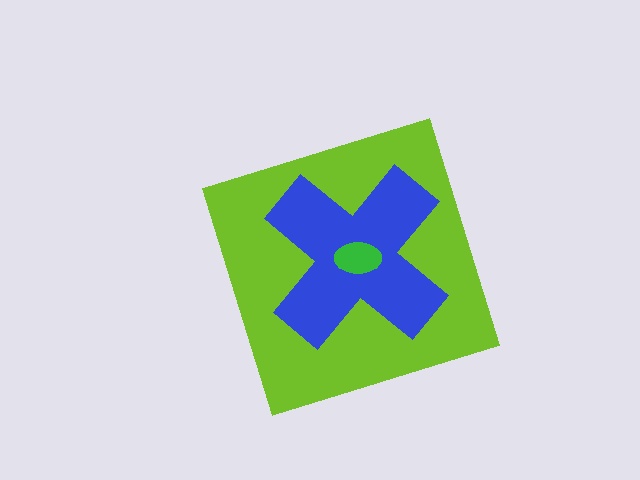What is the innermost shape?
The green ellipse.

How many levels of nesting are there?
3.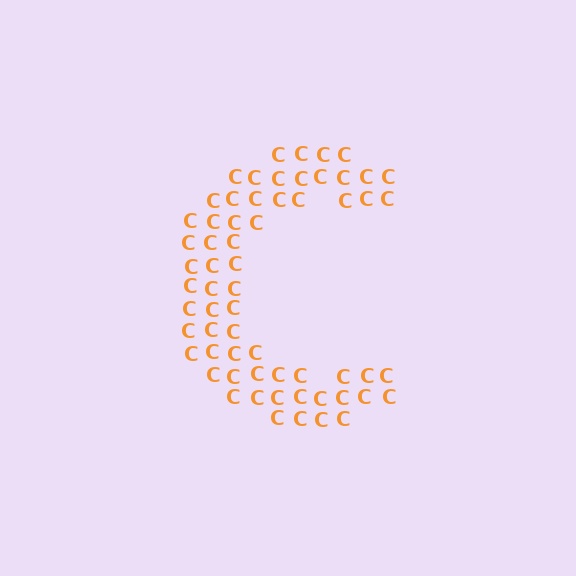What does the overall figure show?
The overall figure shows the letter C.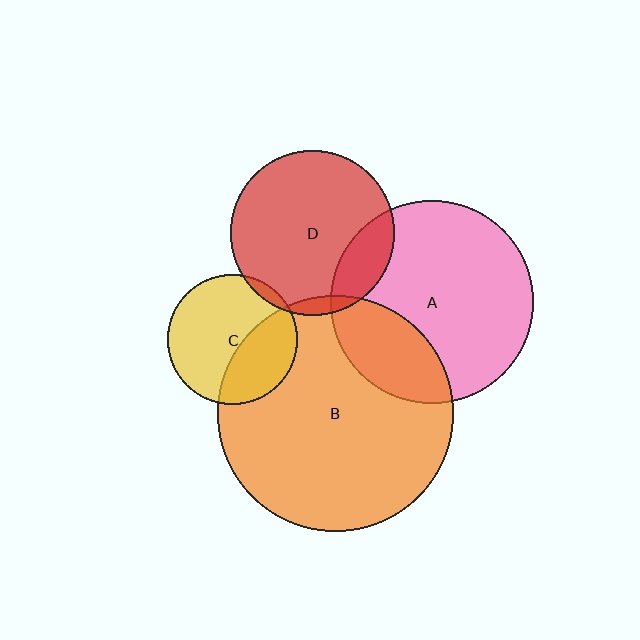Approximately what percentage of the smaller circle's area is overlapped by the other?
Approximately 35%.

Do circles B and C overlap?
Yes.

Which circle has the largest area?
Circle B (orange).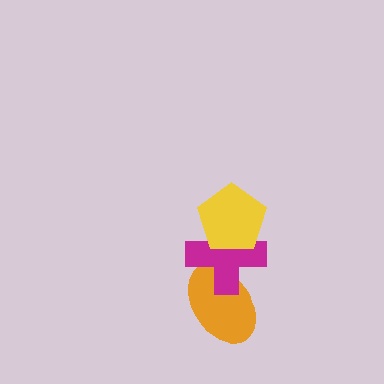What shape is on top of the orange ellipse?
The magenta cross is on top of the orange ellipse.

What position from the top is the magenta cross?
The magenta cross is 2nd from the top.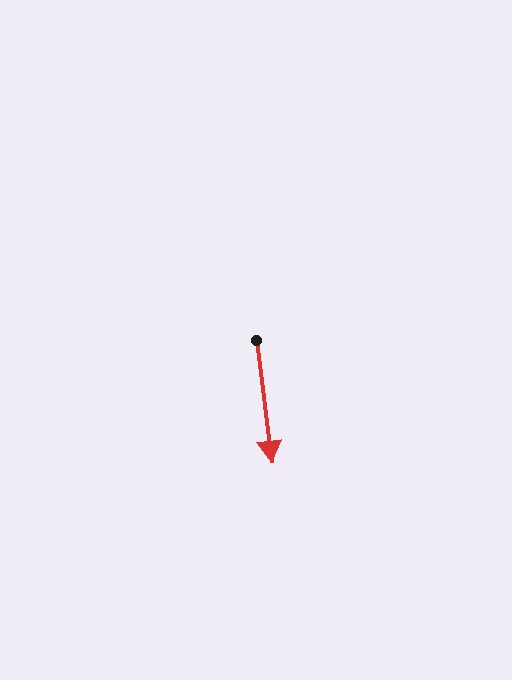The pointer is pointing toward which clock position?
Roughly 6 o'clock.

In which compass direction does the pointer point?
South.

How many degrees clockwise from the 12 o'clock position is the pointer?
Approximately 173 degrees.